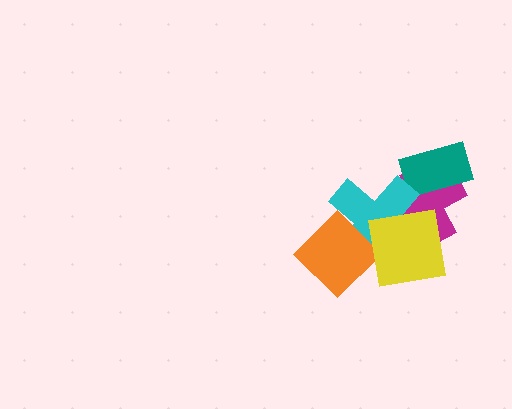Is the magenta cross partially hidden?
Yes, it is partially covered by another shape.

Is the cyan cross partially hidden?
Yes, it is partially covered by another shape.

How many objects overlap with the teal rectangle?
1 object overlaps with the teal rectangle.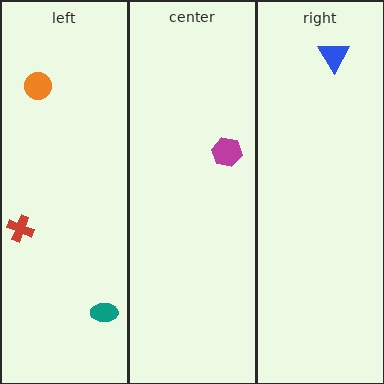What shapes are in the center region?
The magenta hexagon.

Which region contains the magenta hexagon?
The center region.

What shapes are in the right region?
The blue triangle.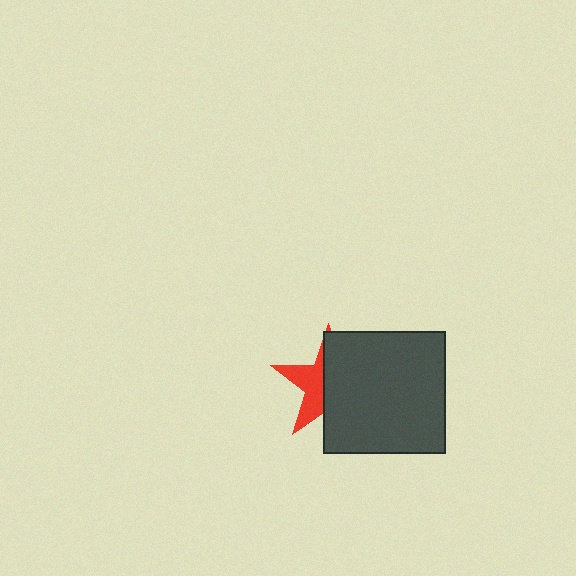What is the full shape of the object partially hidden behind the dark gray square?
The partially hidden object is a red star.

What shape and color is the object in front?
The object in front is a dark gray square.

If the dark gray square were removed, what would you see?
You would see the complete red star.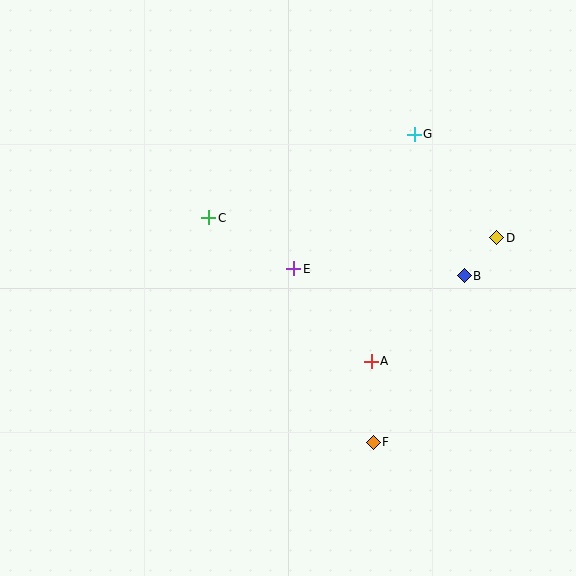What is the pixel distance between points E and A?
The distance between E and A is 121 pixels.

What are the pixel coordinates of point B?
Point B is at (464, 276).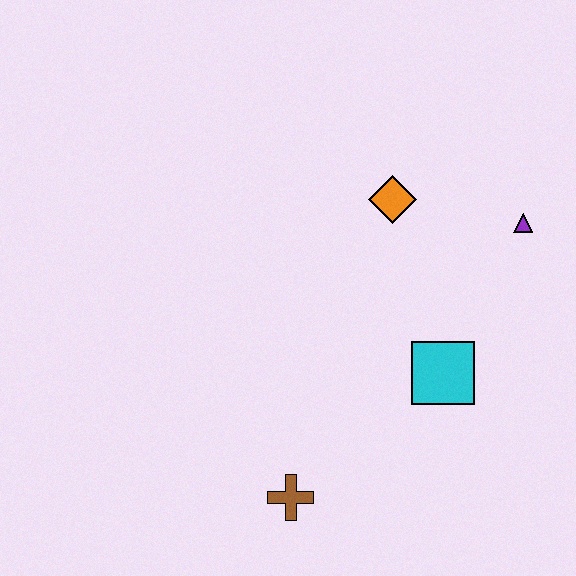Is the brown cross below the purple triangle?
Yes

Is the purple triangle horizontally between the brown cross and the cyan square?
No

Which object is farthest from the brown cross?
The purple triangle is farthest from the brown cross.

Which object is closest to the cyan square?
The purple triangle is closest to the cyan square.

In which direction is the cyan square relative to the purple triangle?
The cyan square is below the purple triangle.